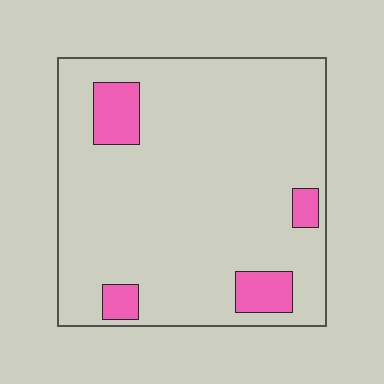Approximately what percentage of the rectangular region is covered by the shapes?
Approximately 10%.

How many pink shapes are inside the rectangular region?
4.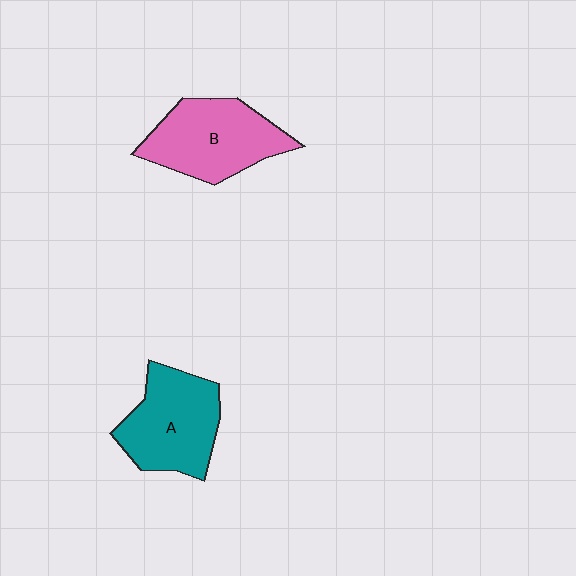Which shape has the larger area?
Shape B (pink).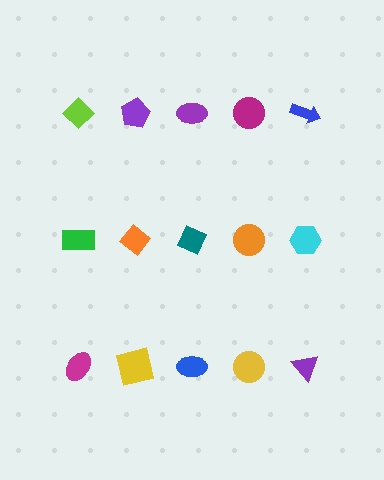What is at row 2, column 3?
A teal diamond.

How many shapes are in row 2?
5 shapes.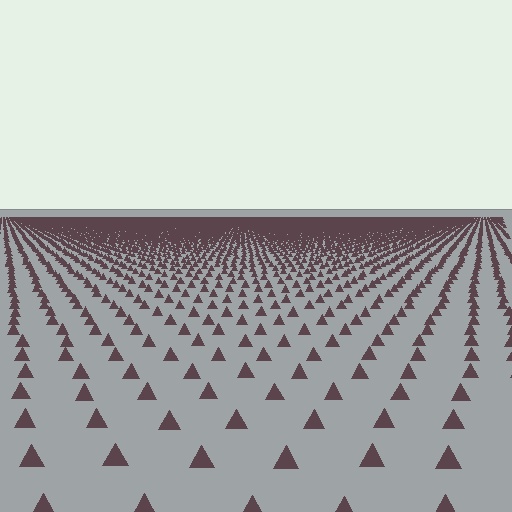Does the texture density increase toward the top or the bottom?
Density increases toward the top.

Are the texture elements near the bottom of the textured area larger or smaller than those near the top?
Larger. Near the bottom, elements are closer to the viewer and appear at a bigger on-screen size.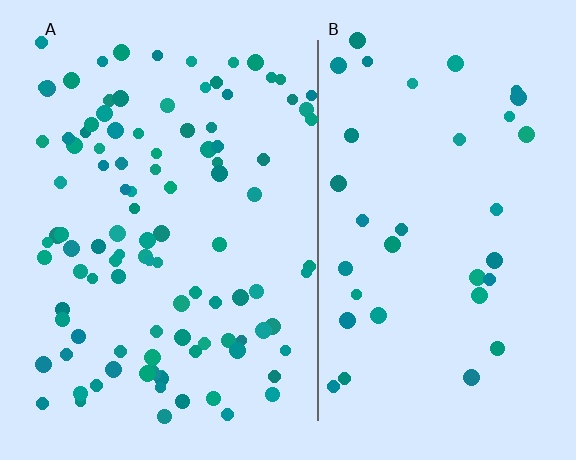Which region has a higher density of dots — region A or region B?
A (the left).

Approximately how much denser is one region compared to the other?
Approximately 3.0× — region A over region B.